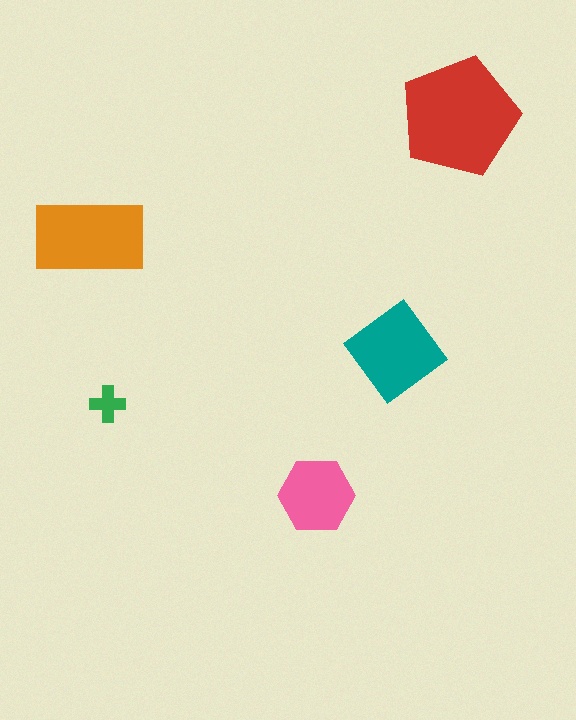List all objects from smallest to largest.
The green cross, the pink hexagon, the teal diamond, the orange rectangle, the red pentagon.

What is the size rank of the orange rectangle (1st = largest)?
2nd.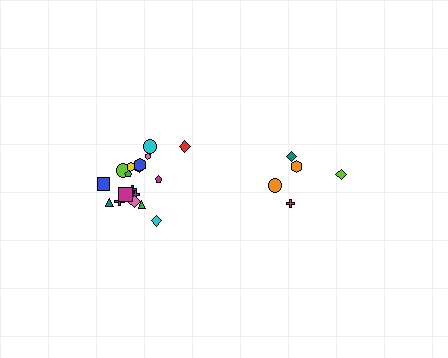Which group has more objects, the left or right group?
The left group.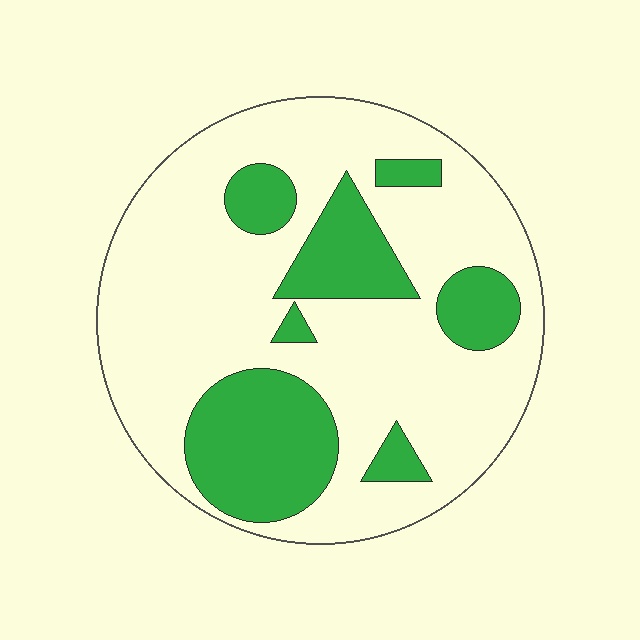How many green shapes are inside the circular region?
7.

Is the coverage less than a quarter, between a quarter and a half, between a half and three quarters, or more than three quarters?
Between a quarter and a half.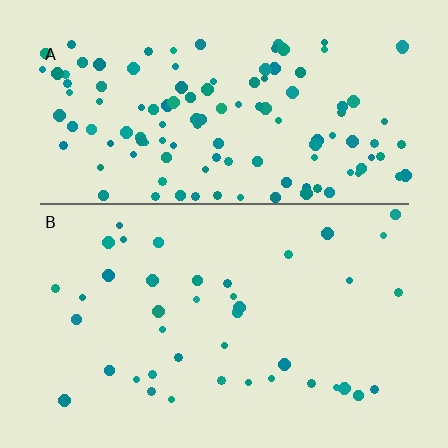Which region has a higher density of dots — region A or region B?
A (the top).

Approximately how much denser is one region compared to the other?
Approximately 3.1× — region A over region B.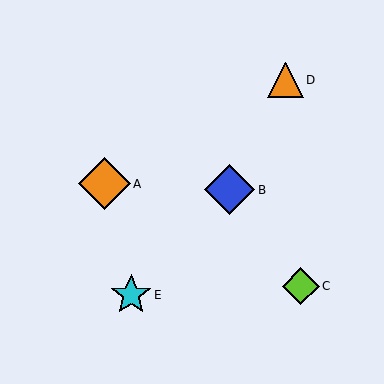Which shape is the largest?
The orange diamond (labeled A) is the largest.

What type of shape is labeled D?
Shape D is an orange triangle.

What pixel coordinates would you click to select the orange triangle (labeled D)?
Click at (286, 80) to select the orange triangle D.